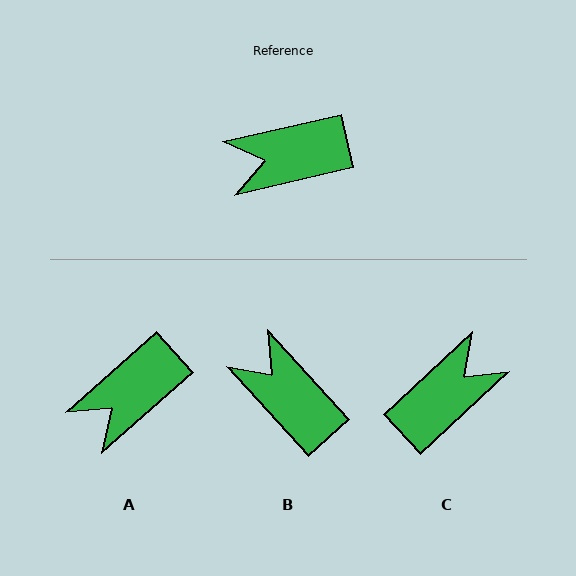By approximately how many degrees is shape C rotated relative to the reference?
Approximately 150 degrees clockwise.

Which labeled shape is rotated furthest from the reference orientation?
C, about 150 degrees away.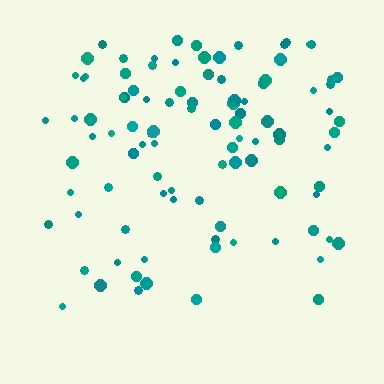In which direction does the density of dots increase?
From bottom to top, with the top side densest.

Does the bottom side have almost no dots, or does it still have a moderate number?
Still a moderate number, just noticeably fewer than the top.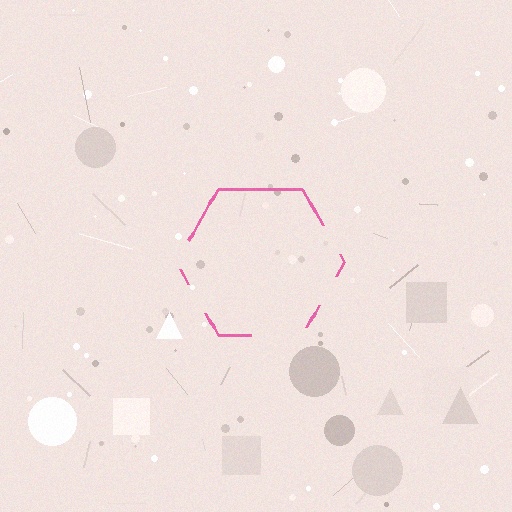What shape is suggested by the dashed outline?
The dashed outline suggests a hexagon.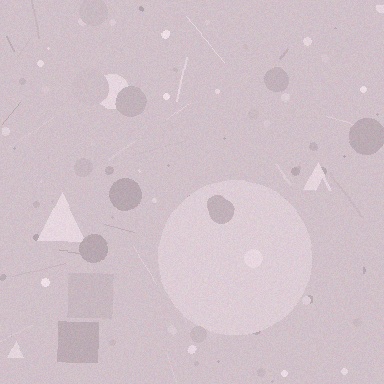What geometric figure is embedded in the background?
A circle is embedded in the background.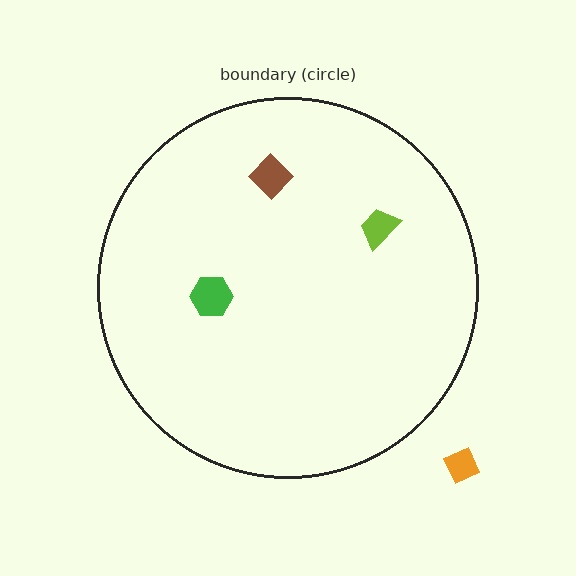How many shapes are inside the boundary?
3 inside, 1 outside.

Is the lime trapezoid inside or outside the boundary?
Inside.